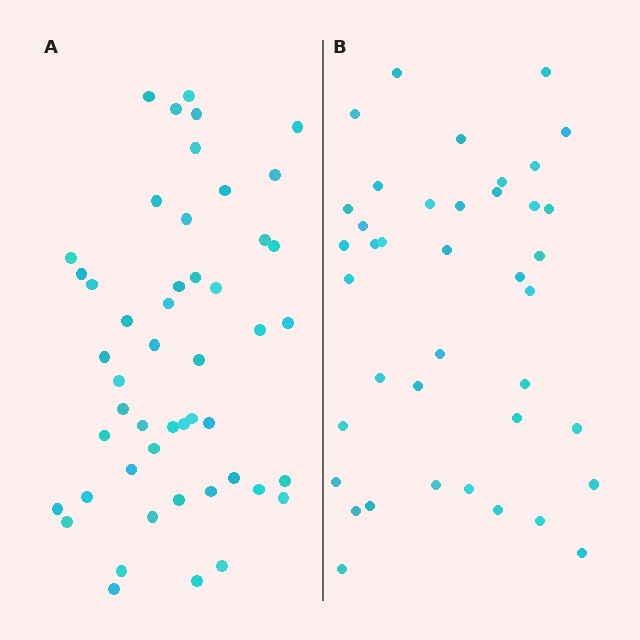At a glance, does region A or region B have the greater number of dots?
Region A (the left region) has more dots.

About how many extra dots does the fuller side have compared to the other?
Region A has roughly 8 or so more dots than region B.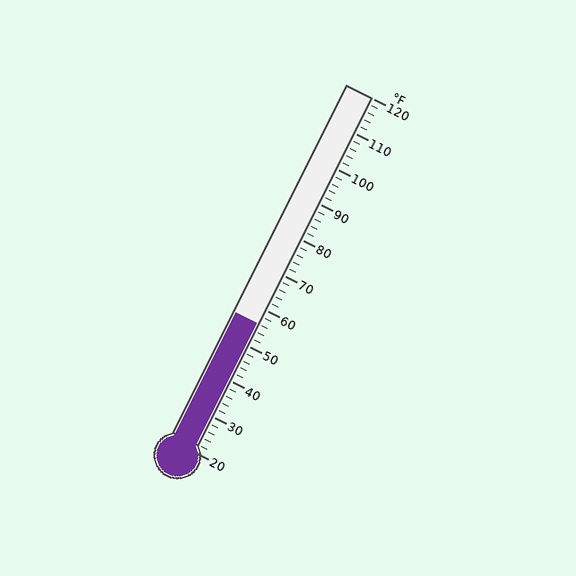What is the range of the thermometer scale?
The thermometer scale ranges from 20°F to 120°F.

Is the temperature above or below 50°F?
The temperature is above 50°F.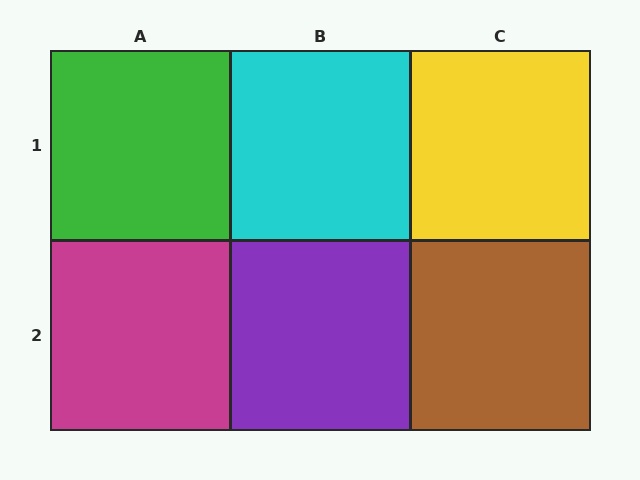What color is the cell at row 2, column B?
Purple.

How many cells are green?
1 cell is green.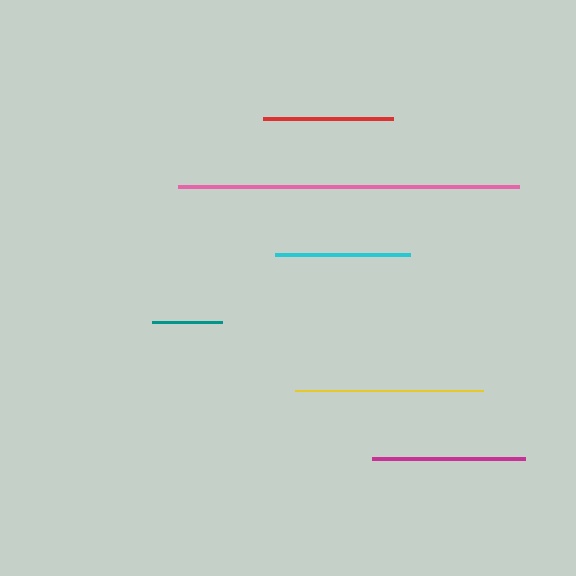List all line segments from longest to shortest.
From longest to shortest: pink, yellow, magenta, cyan, red, teal.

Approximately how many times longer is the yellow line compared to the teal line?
The yellow line is approximately 2.7 times the length of the teal line.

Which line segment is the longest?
The pink line is the longest at approximately 341 pixels.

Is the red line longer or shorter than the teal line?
The red line is longer than the teal line.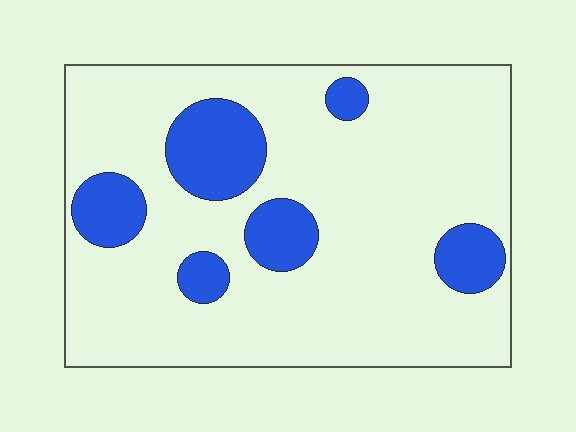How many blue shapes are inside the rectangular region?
6.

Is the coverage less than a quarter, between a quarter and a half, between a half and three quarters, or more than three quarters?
Less than a quarter.